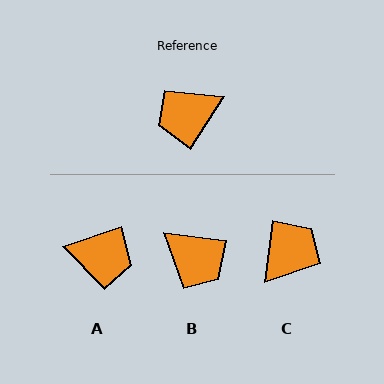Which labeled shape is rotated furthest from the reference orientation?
C, about 156 degrees away.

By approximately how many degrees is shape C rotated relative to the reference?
Approximately 156 degrees clockwise.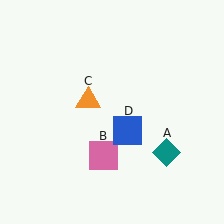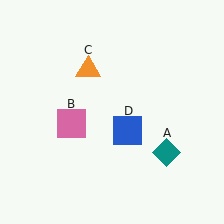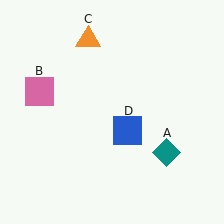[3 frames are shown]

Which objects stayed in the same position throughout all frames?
Teal diamond (object A) and blue square (object D) remained stationary.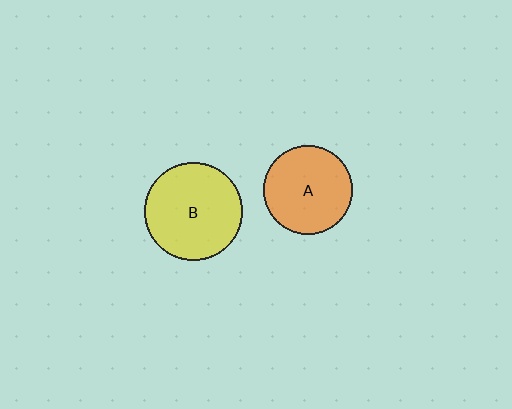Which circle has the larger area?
Circle B (yellow).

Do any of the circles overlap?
No, none of the circles overlap.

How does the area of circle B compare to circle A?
Approximately 1.2 times.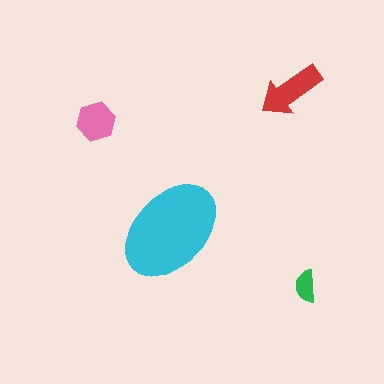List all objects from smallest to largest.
The green semicircle, the pink hexagon, the red arrow, the cyan ellipse.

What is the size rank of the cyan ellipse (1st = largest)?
1st.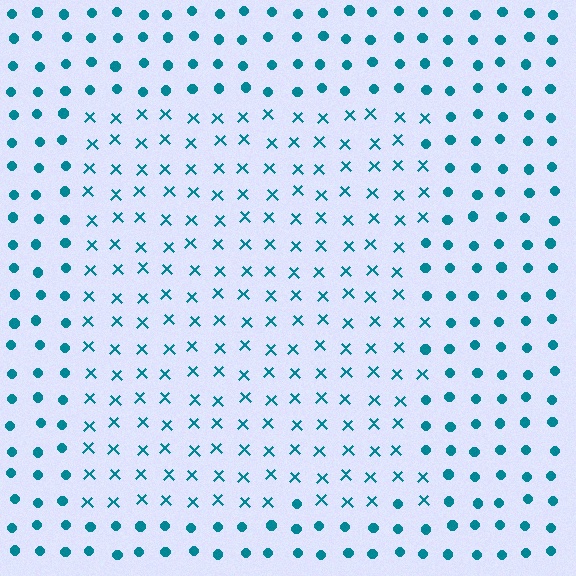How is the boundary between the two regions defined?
The boundary is defined by a change in element shape: X marks inside vs. circles outside. All elements share the same color and spacing.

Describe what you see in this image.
The image is filled with small teal elements arranged in a uniform grid. A rectangle-shaped region contains X marks, while the surrounding area contains circles. The boundary is defined purely by the change in element shape.